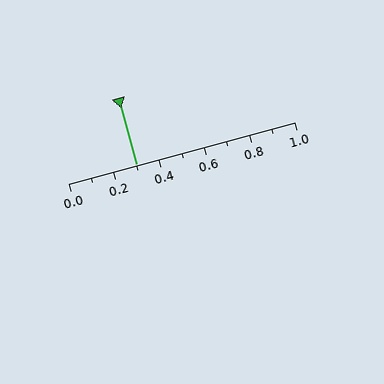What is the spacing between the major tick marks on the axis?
The major ticks are spaced 0.2 apart.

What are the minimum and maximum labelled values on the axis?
The axis runs from 0.0 to 1.0.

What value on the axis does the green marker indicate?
The marker indicates approximately 0.3.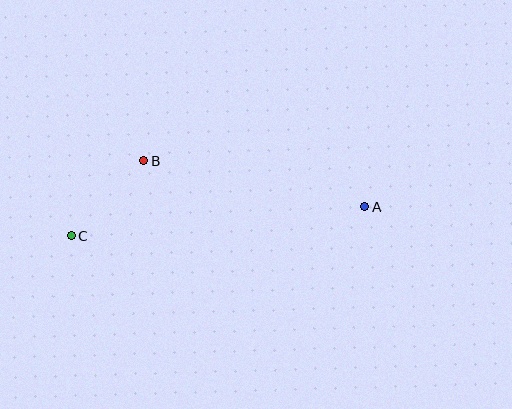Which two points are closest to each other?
Points B and C are closest to each other.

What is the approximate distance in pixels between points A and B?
The distance between A and B is approximately 226 pixels.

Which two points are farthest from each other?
Points A and C are farthest from each other.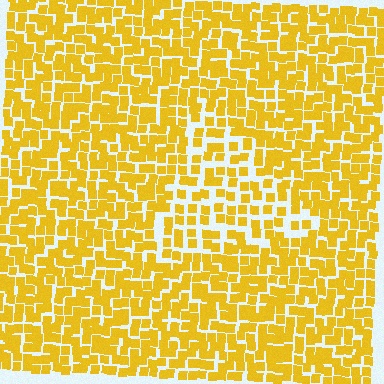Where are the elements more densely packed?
The elements are more densely packed outside the triangle boundary.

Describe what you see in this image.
The image contains small yellow elements arranged at two different densities. A triangle-shaped region is visible where the elements are less densely packed than the surrounding area.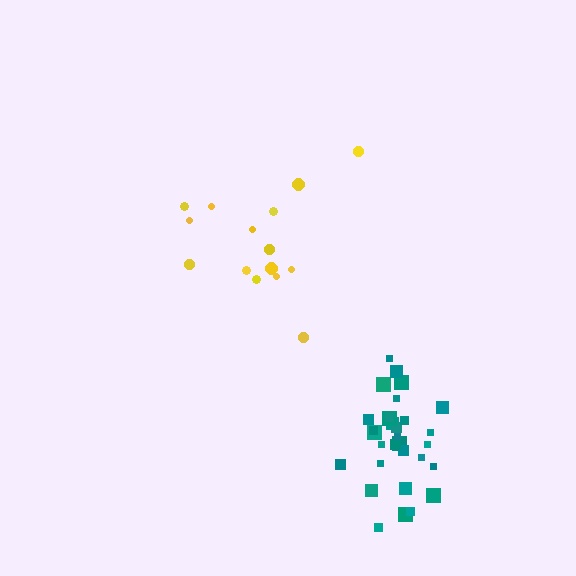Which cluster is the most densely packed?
Teal.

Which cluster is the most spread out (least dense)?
Yellow.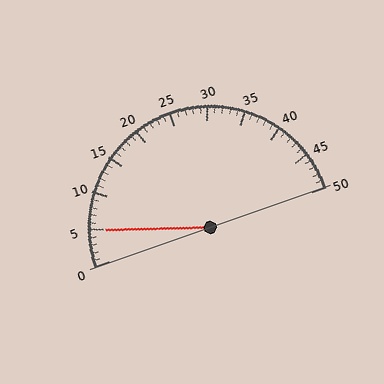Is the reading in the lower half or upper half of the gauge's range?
The reading is in the lower half of the range (0 to 50).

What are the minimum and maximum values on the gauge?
The gauge ranges from 0 to 50.